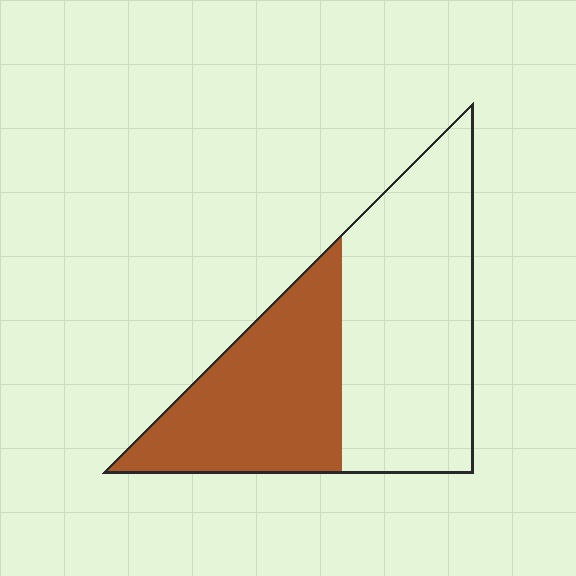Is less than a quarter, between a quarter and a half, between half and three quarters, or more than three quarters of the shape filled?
Between a quarter and a half.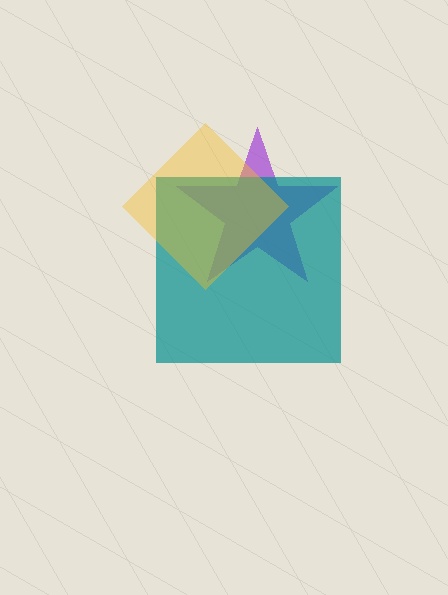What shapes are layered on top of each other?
The layered shapes are: a purple star, a teal square, a yellow diamond.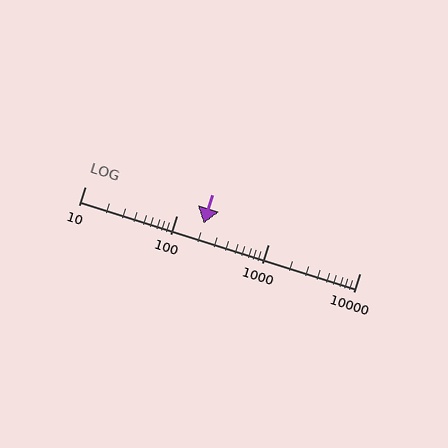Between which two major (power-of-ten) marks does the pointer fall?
The pointer is between 100 and 1000.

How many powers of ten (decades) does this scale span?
The scale spans 3 decades, from 10 to 10000.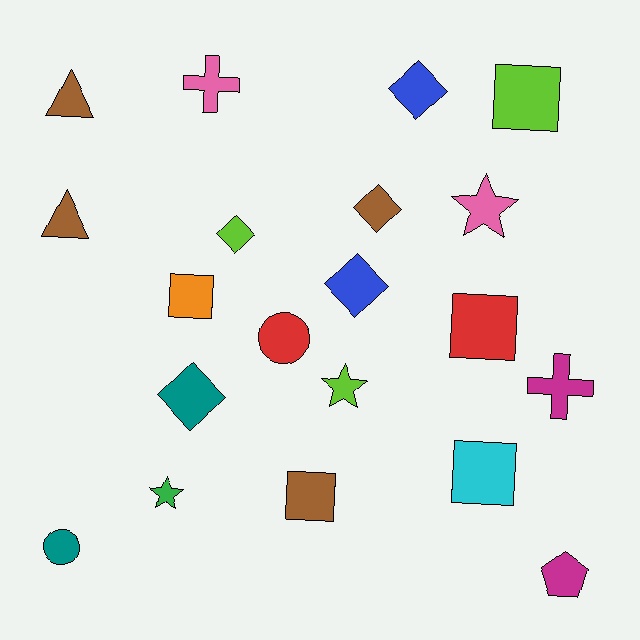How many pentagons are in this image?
There is 1 pentagon.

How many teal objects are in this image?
There are 2 teal objects.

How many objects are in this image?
There are 20 objects.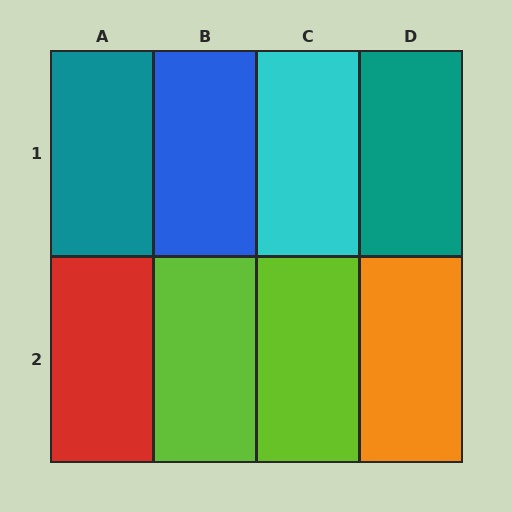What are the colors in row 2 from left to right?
Red, lime, lime, orange.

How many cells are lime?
2 cells are lime.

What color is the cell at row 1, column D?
Teal.